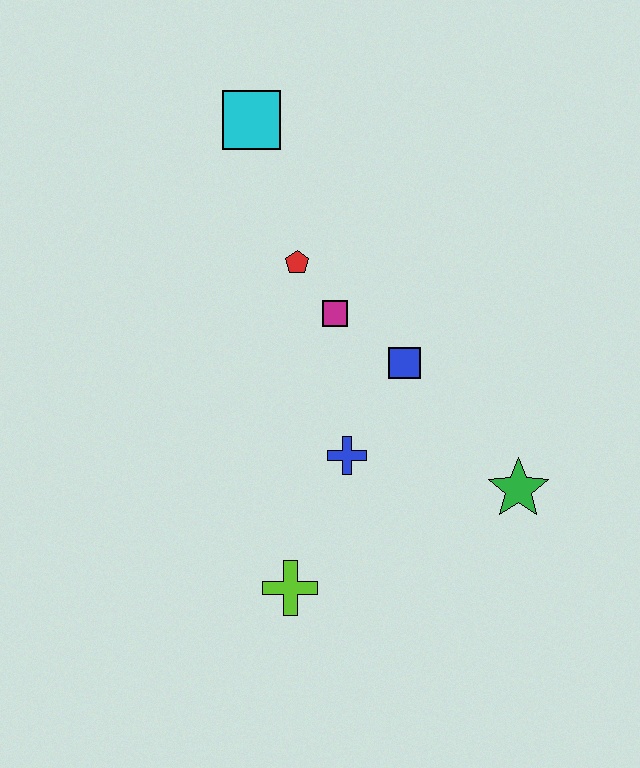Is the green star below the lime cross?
No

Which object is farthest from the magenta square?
The lime cross is farthest from the magenta square.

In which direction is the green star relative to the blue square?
The green star is below the blue square.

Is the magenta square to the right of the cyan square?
Yes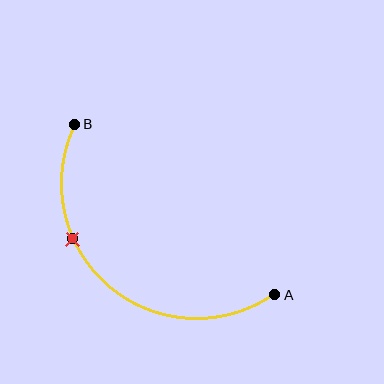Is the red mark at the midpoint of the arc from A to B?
No. The red mark lies on the arc but is closer to endpoint B. The arc midpoint would be at the point on the curve equidistant along the arc from both A and B.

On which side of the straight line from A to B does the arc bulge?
The arc bulges below and to the left of the straight line connecting A and B.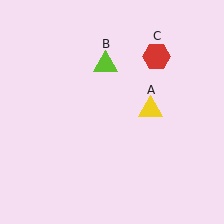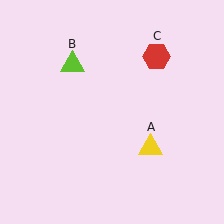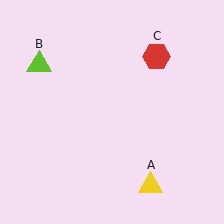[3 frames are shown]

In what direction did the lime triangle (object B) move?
The lime triangle (object B) moved left.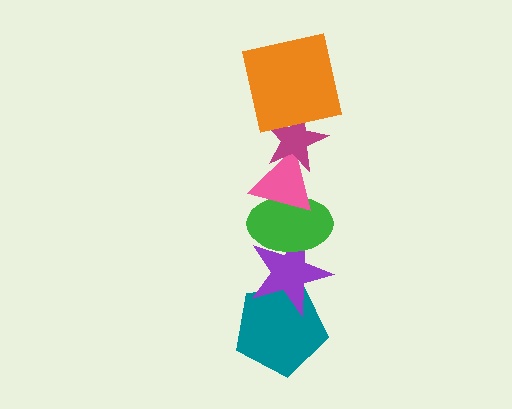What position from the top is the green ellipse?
The green ellipse is 4th from the top.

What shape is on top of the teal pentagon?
The purple star is on top of the teal pentagon.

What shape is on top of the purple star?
The green ellipse is on top of the purple star.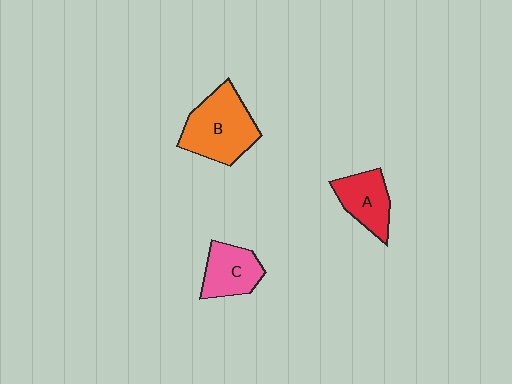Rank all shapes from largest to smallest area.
From largest to smallest: B (orange), C (pink), A (red).